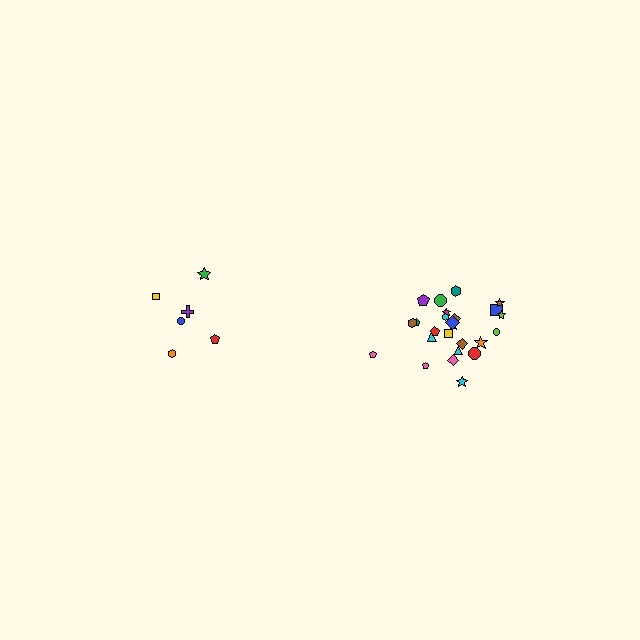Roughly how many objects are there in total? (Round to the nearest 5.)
Roughly 30 objects in total.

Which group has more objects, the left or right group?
The right group.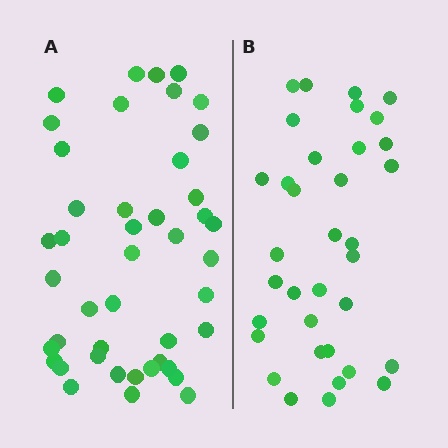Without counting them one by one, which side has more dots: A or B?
Region A (the left region) has more dots.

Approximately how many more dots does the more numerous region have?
Region A has roughly 8 or so more dots than region B.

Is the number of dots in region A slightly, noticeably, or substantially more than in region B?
Region A has noticeably more, but not dramatically so. The ratio is roughly 1.3 to 1.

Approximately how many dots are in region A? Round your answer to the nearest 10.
About 40 dots. (The exact count is 44, which rounds to 40.)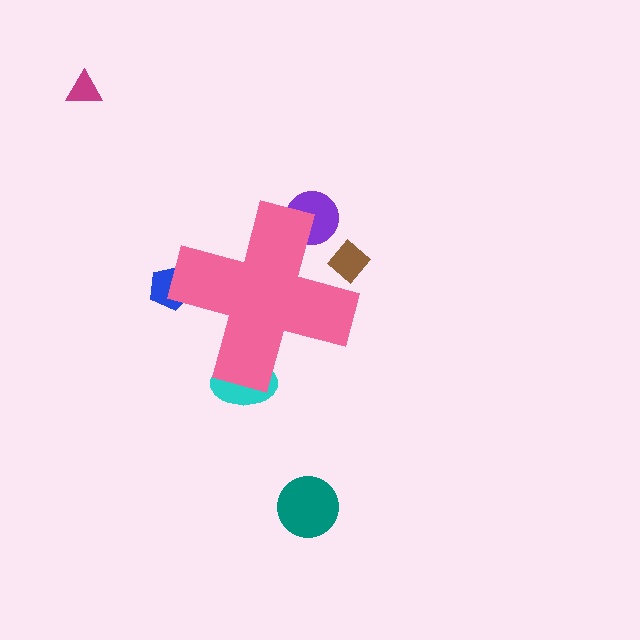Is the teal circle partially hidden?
No, the teal circle is fully visible.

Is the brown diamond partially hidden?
Yes, the brown diamond is partially hidden behind the pink cross.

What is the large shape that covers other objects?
A pink cross.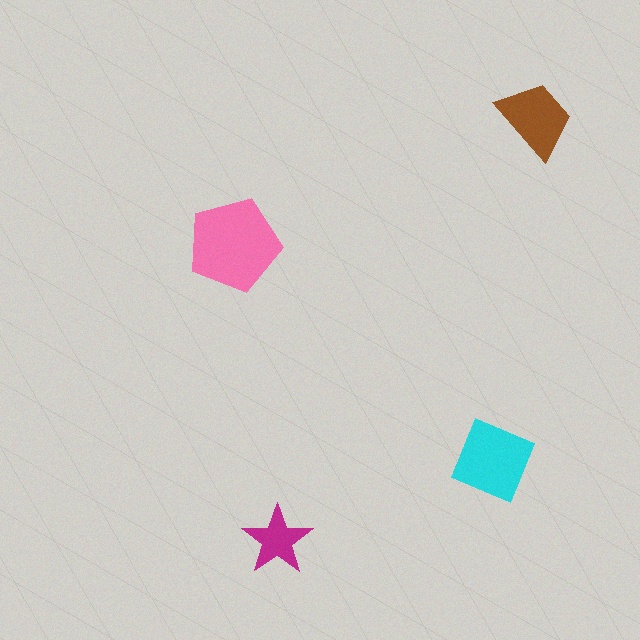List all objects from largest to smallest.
The pink pentagon, the cyan diamond, the brown trapezoid, the magenta star.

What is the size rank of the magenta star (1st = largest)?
4th.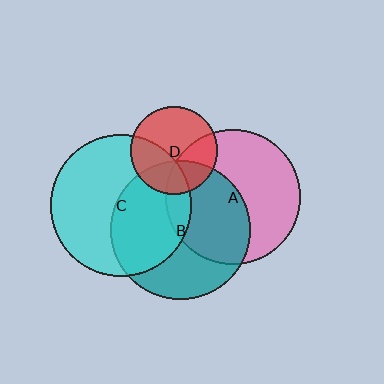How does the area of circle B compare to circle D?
Approximately 2.5 times.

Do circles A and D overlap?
Yes.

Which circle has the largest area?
Circle C (cyan).